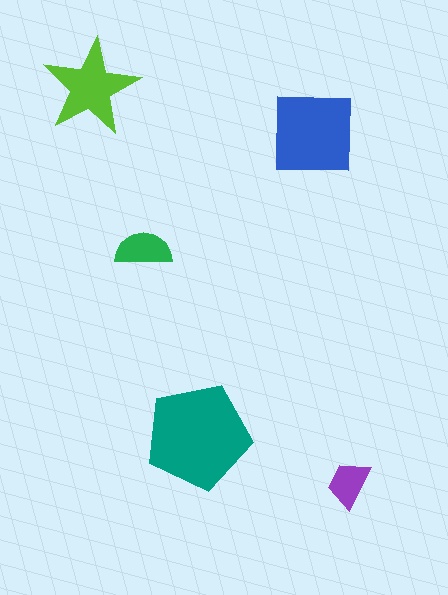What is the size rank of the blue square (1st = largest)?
2nd.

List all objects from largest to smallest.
The teal pentagon, the blue square, the lime star, the green semicircle, the purple trapezoid.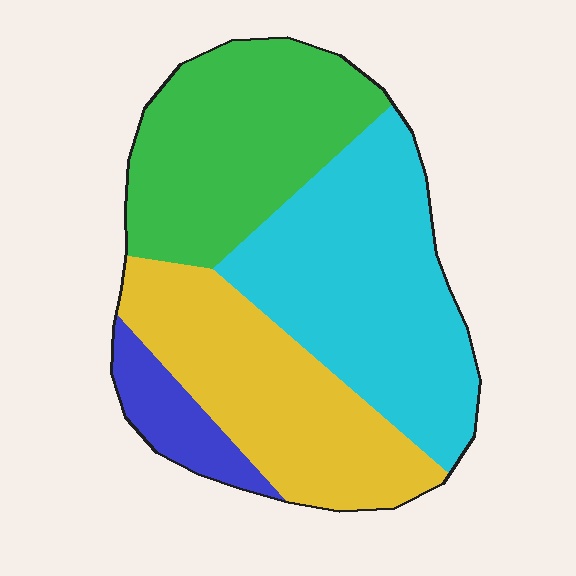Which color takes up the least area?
Blue, at roughly 10%.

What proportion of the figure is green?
Green takes up about one quarter (1/4) of the figure.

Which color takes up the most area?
Cyan, at roughly 35%.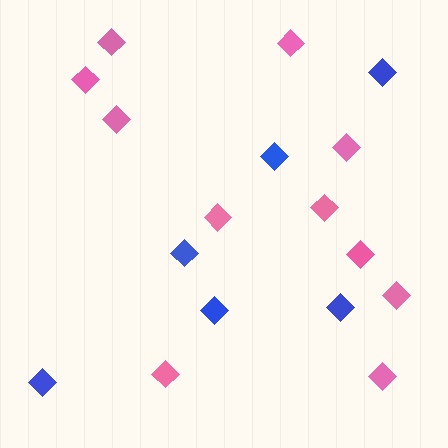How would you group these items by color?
There are 2 groups: one group of blue diamonds (6) and one group of pink diamonds (11).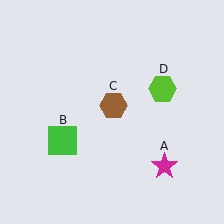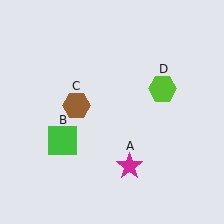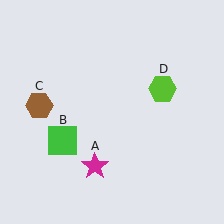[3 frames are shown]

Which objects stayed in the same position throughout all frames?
Green square (object B) and lime hexagon (object D) remained stationary.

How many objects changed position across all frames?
2 objects changed position: magenta star (object A), brown hexagon (object C).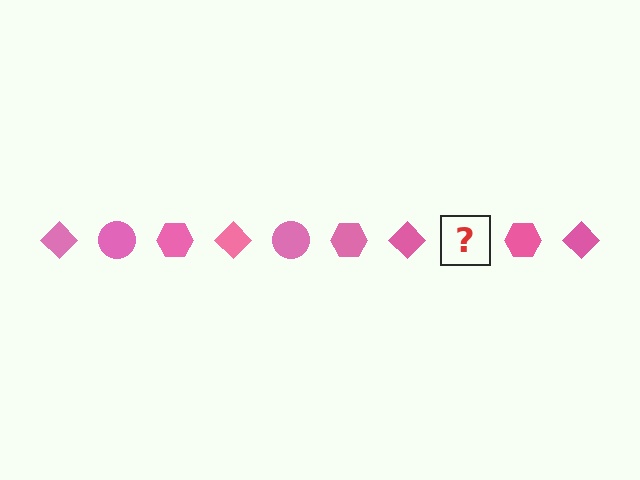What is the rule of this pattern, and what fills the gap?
The rule is that the pattern cycles through diamond, circle, hexagon shapes in pink. The gap should be filled with a pink circle.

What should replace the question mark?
The question mark should be replaced with a pink circle.